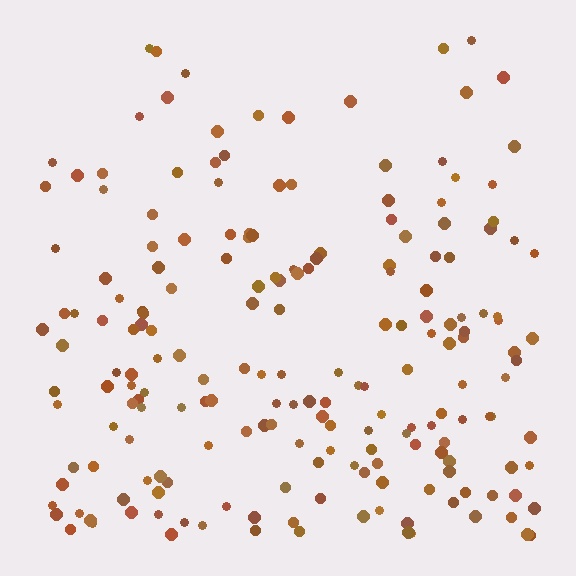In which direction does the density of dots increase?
From top to bottom, with the bottom side densest.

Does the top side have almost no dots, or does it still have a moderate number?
Still a moderate number, just noticeably fewer than the bottom.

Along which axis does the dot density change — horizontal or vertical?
Vertical.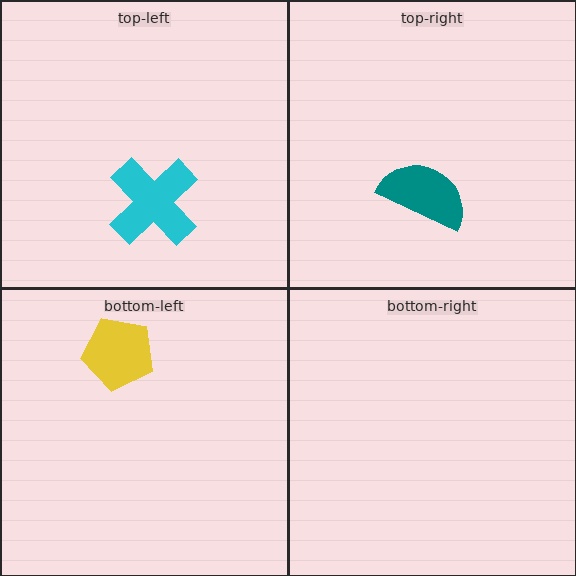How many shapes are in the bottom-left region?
1.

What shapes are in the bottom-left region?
The yellow pentagon.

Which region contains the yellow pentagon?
The bottom-left region.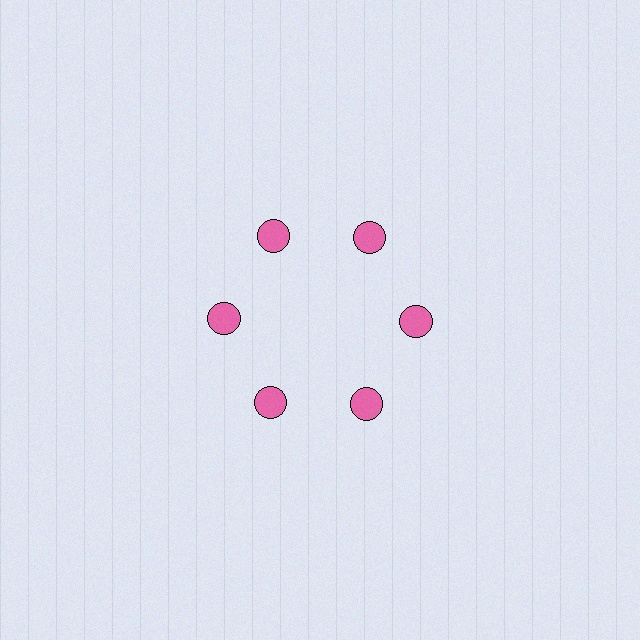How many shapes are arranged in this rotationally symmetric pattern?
There are 6 shapes, arranged in 6 groups of 1.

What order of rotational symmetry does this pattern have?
This pattern has 6-fold rotational symmetry.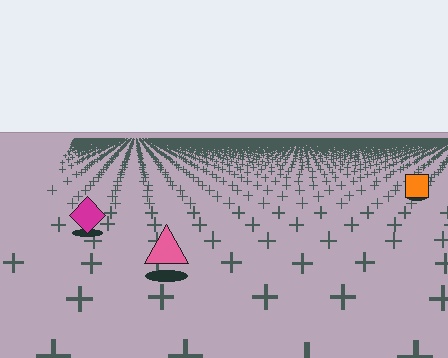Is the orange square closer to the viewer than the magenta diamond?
No. The magenta diamond is closer — you can tell from the texture gradient: the ground texture is coarser near it.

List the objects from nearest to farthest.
From nearest to farthest: the pink triangle, the magenta diamond, the orange square.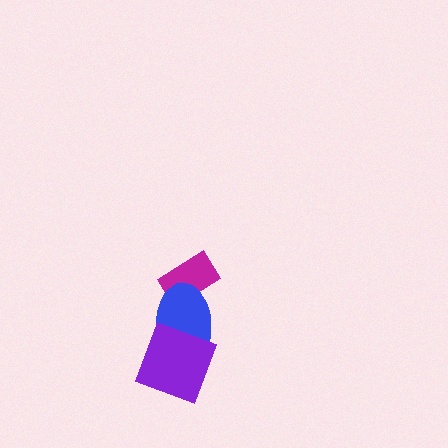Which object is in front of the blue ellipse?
The purple diamond is in front of the blue ellipse.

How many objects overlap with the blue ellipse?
2 objects overlap with the blue ellipse.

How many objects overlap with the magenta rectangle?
1 object overlaps with the magenta rectangle.